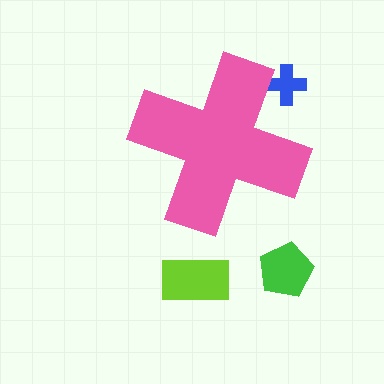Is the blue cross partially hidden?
Yes, the blue cross is partially hidden behind the pink cross.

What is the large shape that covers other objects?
A pink cross.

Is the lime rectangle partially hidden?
No, the lime rectangle is fully visible.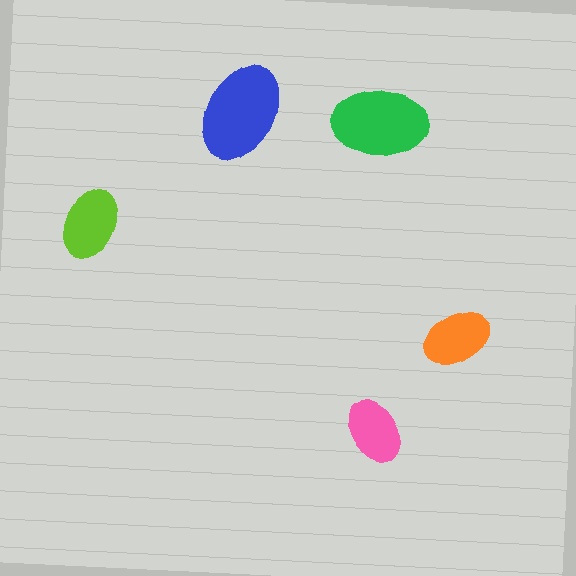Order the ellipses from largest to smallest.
the blue one, the green one, the lime one, the orange one, the pink one.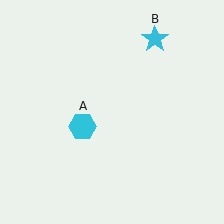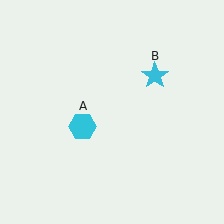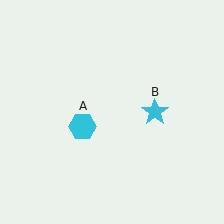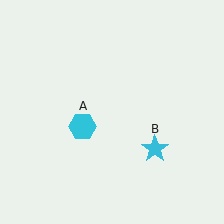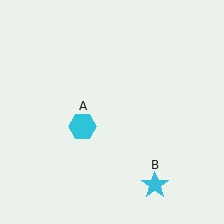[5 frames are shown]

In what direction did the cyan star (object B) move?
The cyan star (object B) moved down.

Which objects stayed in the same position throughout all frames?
Cyan hexagon (object A) remained stationary.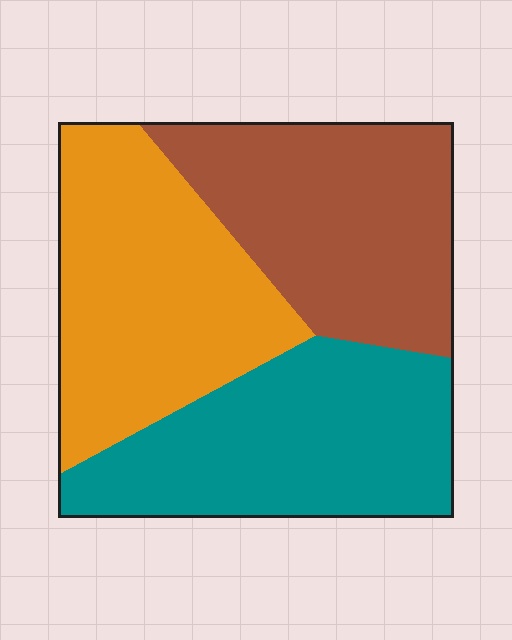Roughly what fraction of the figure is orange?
Orange covers roughly 35% of the figure.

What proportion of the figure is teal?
Teal covers roughly 35% of the figure.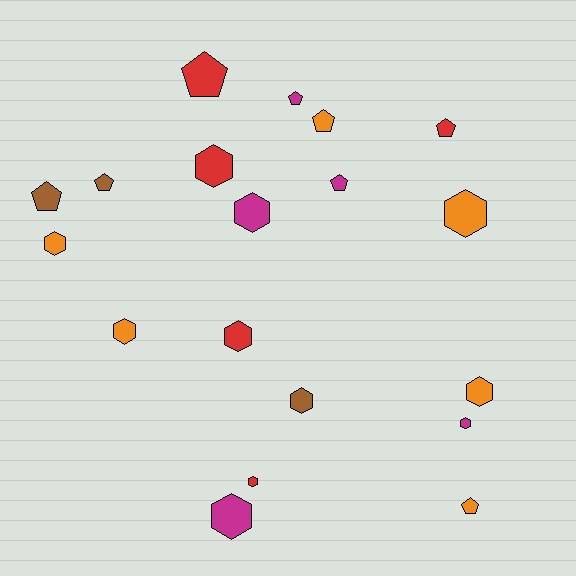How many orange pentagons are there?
There are 2 orange pentagons.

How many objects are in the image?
There are 19 objects.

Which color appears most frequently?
Orange, with 6 objects.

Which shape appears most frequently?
Hexagon, with 11 objects.